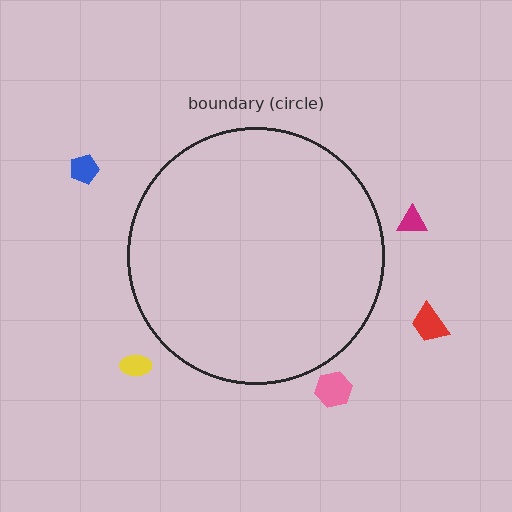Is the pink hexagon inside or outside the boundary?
Outside.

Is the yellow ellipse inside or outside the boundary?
Outside.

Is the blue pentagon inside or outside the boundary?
Outside.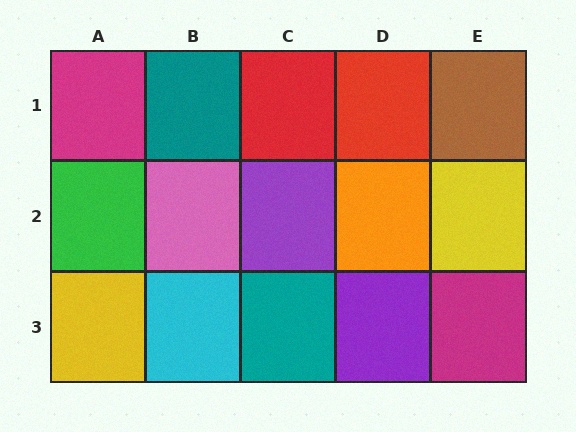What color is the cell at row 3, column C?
Teal.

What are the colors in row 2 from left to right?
Green, pink, purple, orange, yellow.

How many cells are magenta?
2 cells are magenta.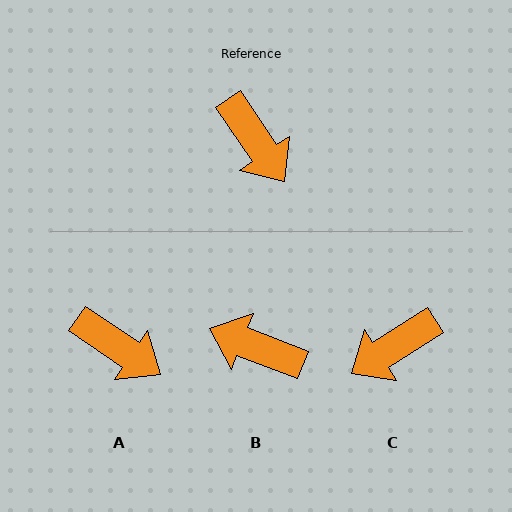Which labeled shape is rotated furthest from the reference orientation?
B, about 146 degrees away.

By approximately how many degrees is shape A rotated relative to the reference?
Approximately 21 degrees counter-clockwise.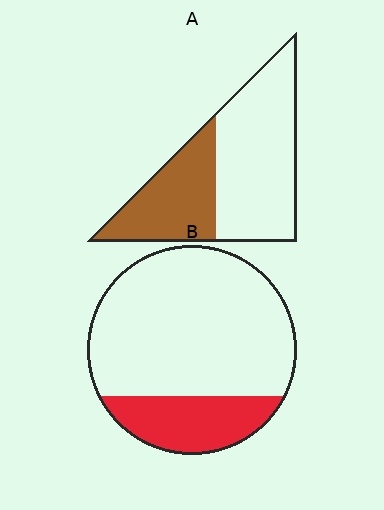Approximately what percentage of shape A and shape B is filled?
A is approximately 40% and B is approximately 25%.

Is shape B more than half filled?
No.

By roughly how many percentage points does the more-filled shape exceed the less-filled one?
By roughly 15 percentage points (A over B).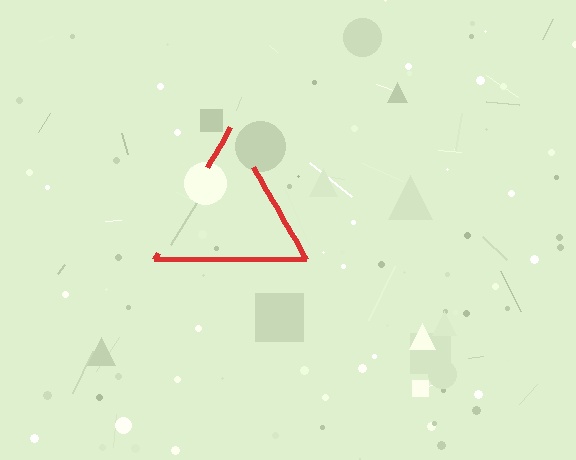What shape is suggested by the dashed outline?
The dashed outline suggests a triangle.